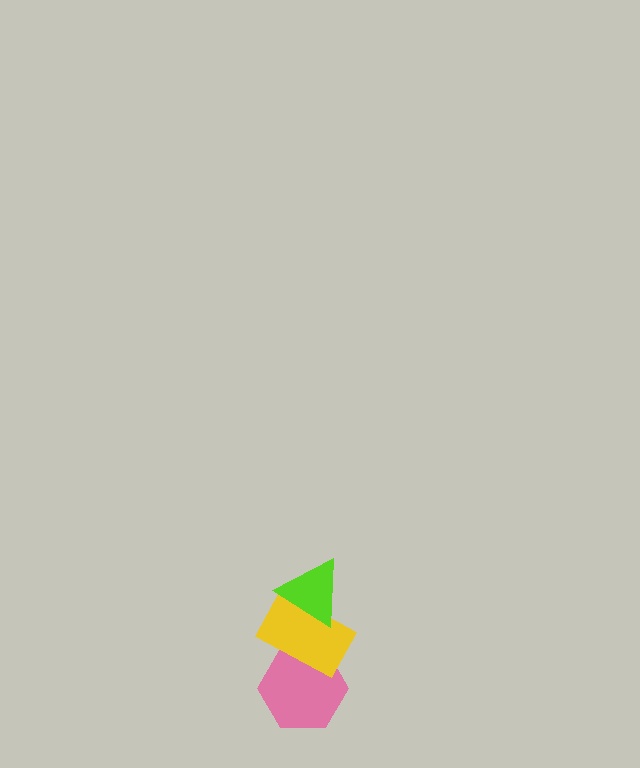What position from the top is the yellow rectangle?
The yellow rectangle is 2nd from the top.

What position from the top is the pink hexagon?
The pink hexagon is 3rd from the top.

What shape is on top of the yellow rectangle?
The lime triangle is on top of the yellow rectangle.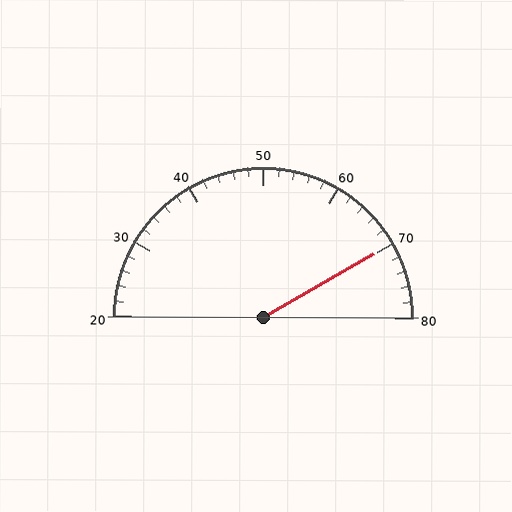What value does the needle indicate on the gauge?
The needle indicates approximately 70.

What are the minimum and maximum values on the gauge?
The gauge ranges from 20 to 80.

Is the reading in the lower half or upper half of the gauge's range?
The reading is in the upper half of the range (20 to 80).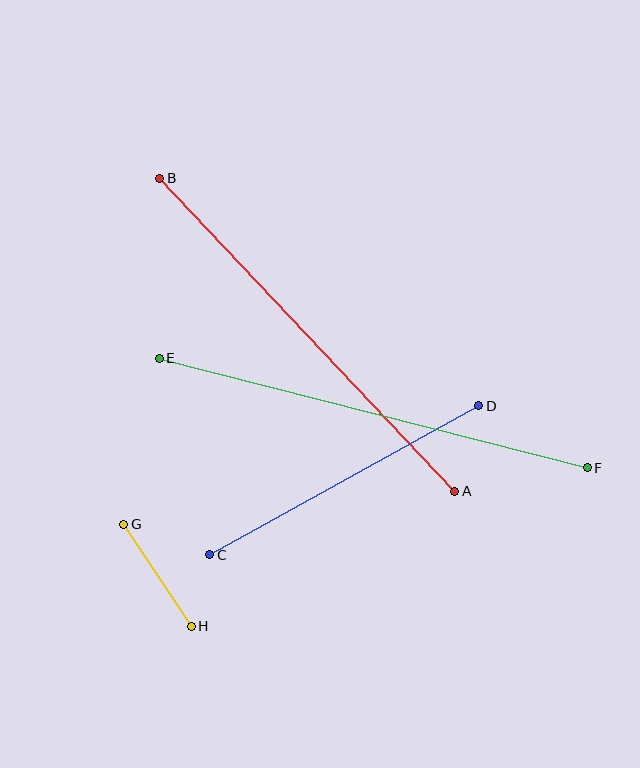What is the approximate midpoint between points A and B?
The midpoint is at approximately (307, 335) pixels.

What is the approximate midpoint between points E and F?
The midpoint is at approximately (373, 413) pixels.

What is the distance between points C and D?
The distance is approximately 307 pixels.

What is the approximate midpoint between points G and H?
The midpoint is at approximately (157, 575) pixels.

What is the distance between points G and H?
The distance is approximately 122 pixels.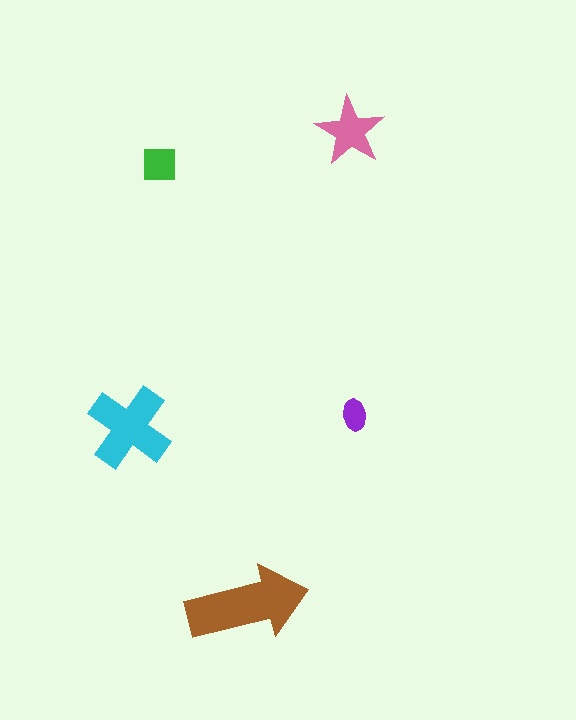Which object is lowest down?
The brown arrow is bottommost.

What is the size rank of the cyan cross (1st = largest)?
2nd.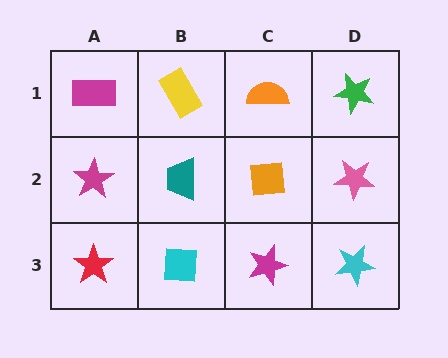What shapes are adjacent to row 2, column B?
A yellow rectangle (row 1, column B), a cyan square (row 3, column B), a magenta star (row 2, column A), an orange square (row 2, column C).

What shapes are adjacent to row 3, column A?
A magenta star (row 2, column A), a cyan square (row 3, column B).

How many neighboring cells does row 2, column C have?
4.